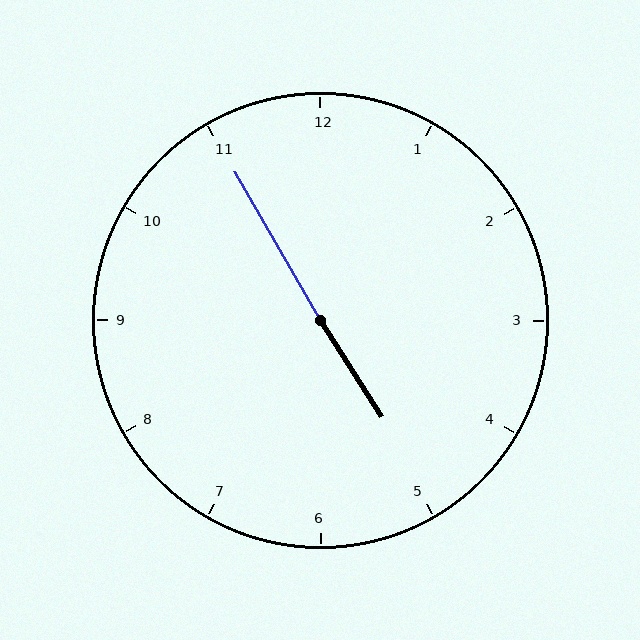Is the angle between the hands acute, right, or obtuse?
It is obtuse.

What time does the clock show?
4:55.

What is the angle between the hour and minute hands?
Approximately 178 degrees.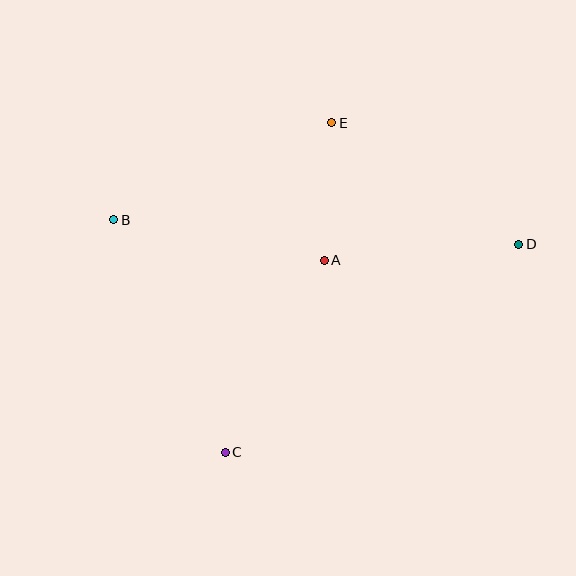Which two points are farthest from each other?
Points B and D are farthest from each other.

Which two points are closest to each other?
Points A and E are closest to each other.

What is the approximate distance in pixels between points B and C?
The distance between B and C is approximately 258 pixels.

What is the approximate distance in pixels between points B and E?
The distance between B and E is approximately 239 pixels.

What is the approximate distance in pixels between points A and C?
The distance between A and C is approximately 216 pixels.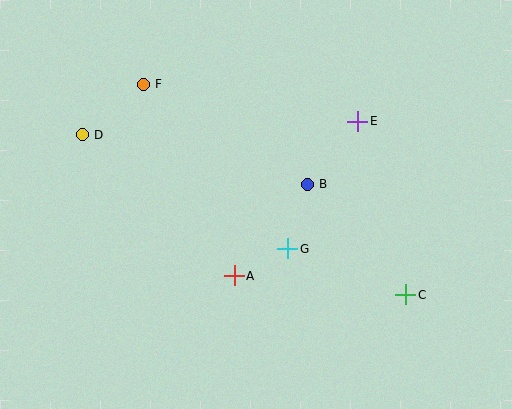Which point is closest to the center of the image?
Point G at (288, 249) is closest to the center.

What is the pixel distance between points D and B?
The distance between D and B is 231 pixels.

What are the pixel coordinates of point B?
Point B is at (307, 184).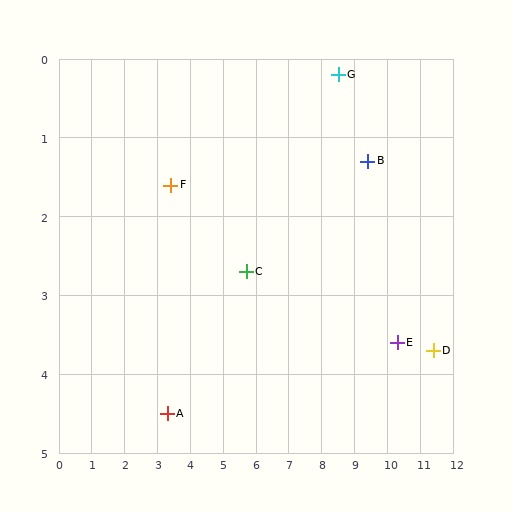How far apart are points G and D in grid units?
Points G and D are about 4.5 grid units apart.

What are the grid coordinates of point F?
Point F is at approximately (3.4, 1.6).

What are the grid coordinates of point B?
Point B is at approximately (9.4, 1.3).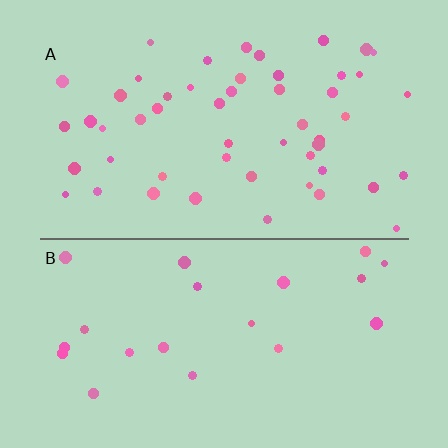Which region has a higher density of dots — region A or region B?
A (the top).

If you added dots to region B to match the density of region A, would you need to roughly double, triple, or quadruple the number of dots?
Approximately double.